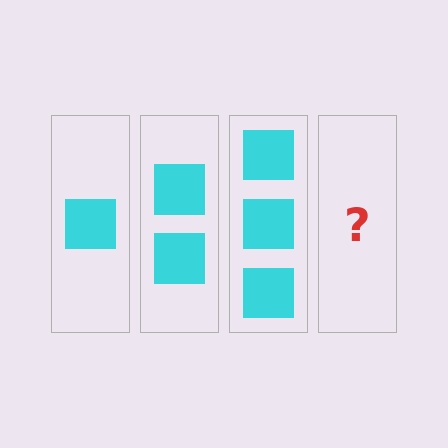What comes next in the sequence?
The next element should be 4 squares.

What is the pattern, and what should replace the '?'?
The pattern is that each step adds one more square. The '?' should be 4 squares.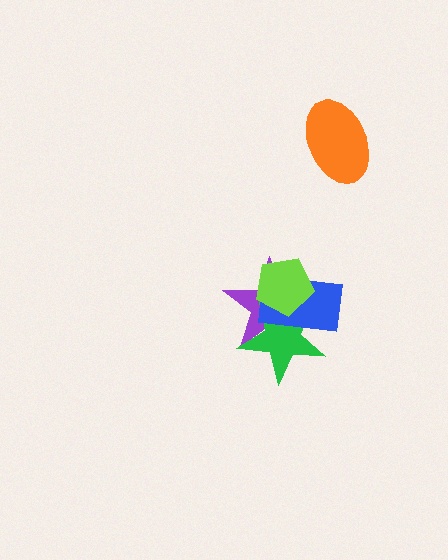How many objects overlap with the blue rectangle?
3 objects overlap with the blue rectangle.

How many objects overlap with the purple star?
3 objects overlap with the purple star.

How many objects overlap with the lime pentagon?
3 objects overlap with the lime pentagon.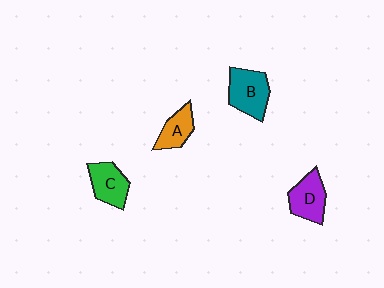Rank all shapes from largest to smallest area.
From largest to smallest: B (teal), D (purple), C (green), A (orange).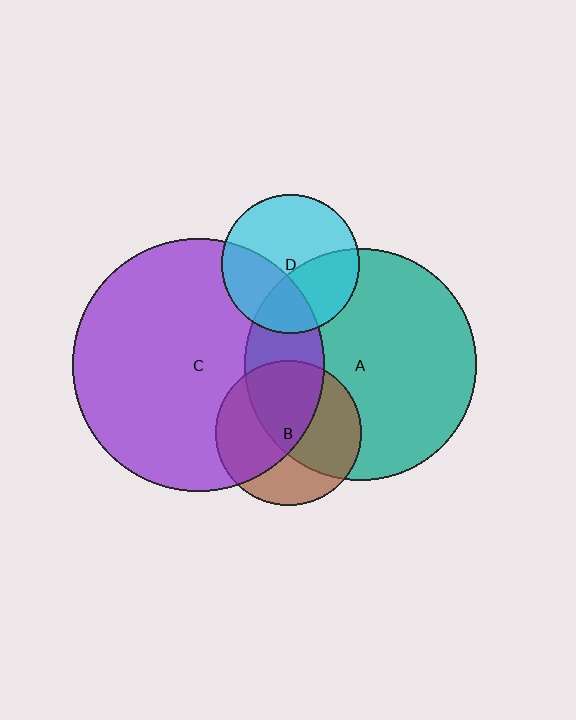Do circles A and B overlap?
Yes.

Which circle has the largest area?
Circle C (purple).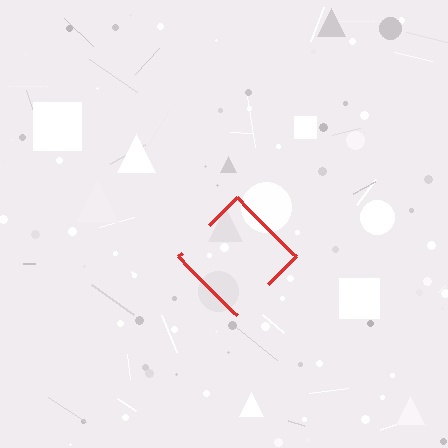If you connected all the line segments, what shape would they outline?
They would outline a diamond.